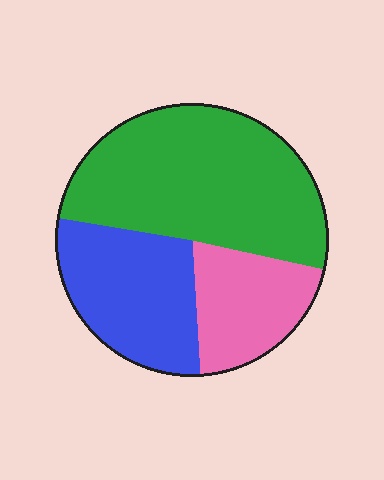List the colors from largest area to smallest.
From largest to smallest: green, blue, pink.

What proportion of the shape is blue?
Blue covers 29% of the shape.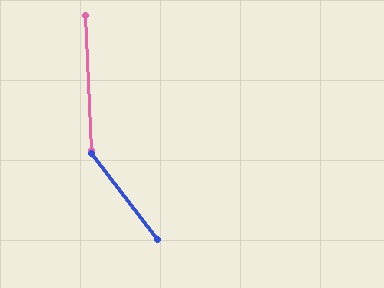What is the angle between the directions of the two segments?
Approximately 35 degrees.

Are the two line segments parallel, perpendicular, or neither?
Neither parallel nor perpendicular — they differ by about 35°.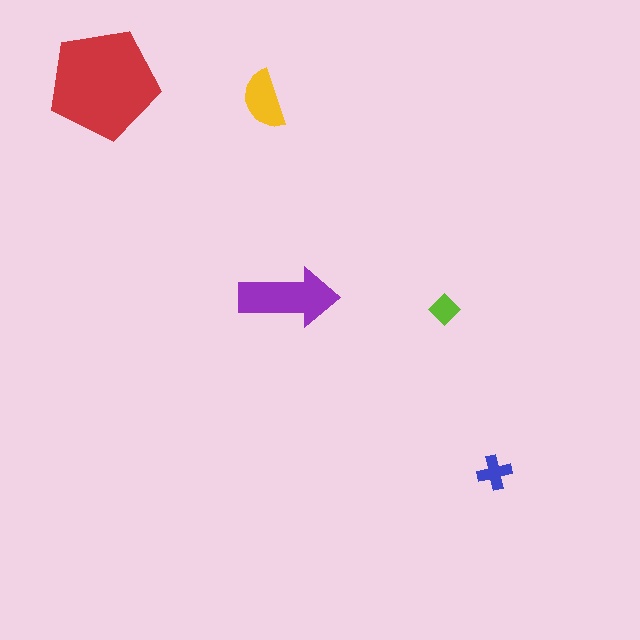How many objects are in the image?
There are 5 objects in the image.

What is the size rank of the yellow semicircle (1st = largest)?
3rd.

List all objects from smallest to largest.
The lime diamond, the blue cross, the yellow semicircle, the purple arrow, the red pentagon.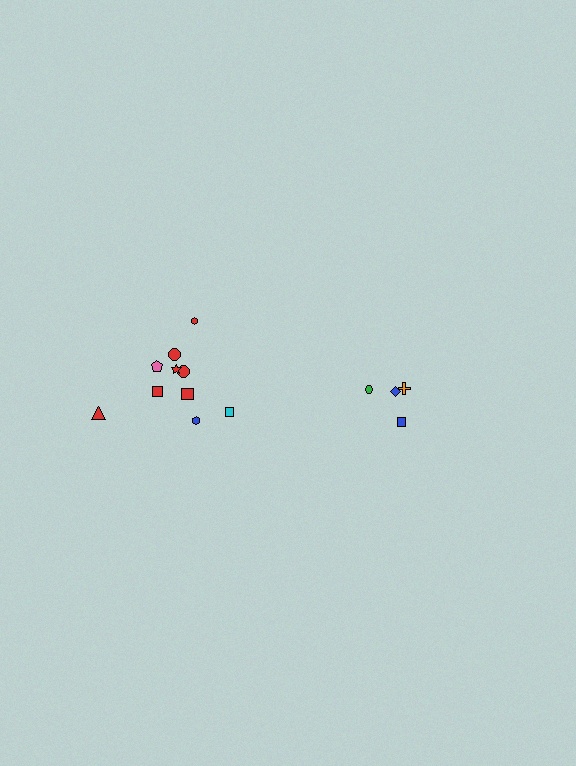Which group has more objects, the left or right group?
The left group.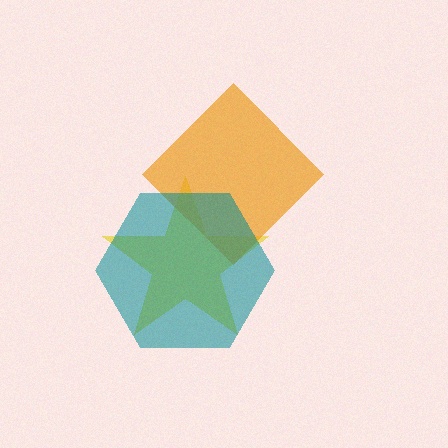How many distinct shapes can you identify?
There are 3 distinct shapes: a yellow star, an orange diamond, a teal hexagon.